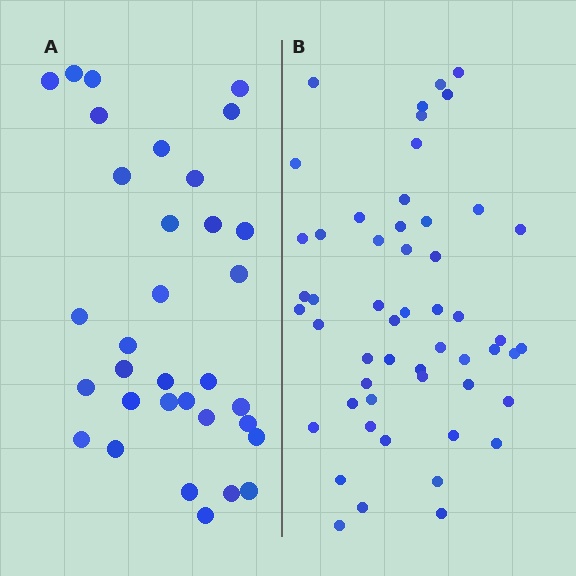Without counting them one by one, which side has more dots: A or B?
Region B (the right region) has more dots.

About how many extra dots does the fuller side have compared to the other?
Region B has approximately 20 more dots than region A.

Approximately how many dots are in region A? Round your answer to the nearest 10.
About 30 dots. (The exact count is 33, which rounds to 30.)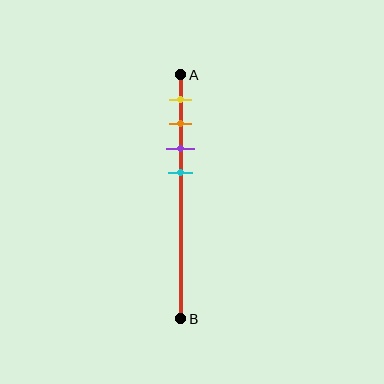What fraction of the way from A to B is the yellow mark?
The yellow mark is approximately 10% (0.1) of the way from A to B.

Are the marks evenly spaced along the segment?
Yes, the marks are approximately evenly spaced.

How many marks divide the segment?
There are 4 marks dividing the segment.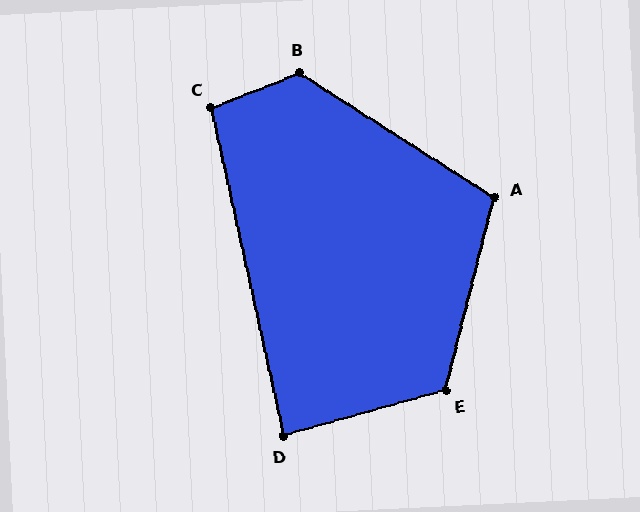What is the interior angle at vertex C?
Approximately 99 degrees (obtuse).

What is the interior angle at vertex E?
Approximately 120 degrees (obtuse).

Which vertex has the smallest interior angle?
D, at approximately 87 degrees.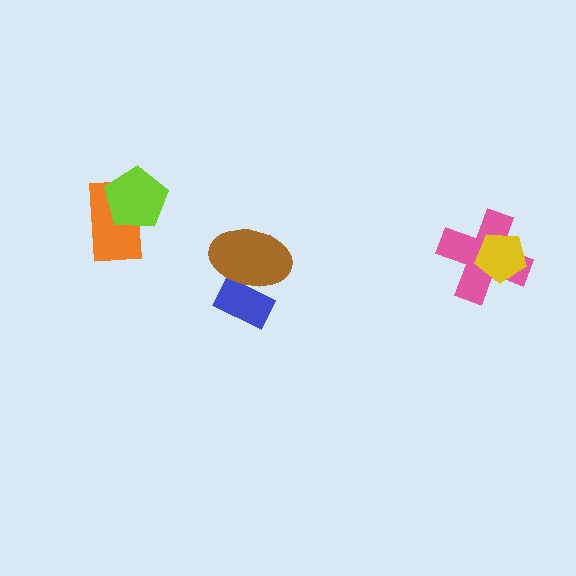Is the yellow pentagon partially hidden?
No, no other shape covers it.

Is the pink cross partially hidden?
Yes, it is partially covered by another shape.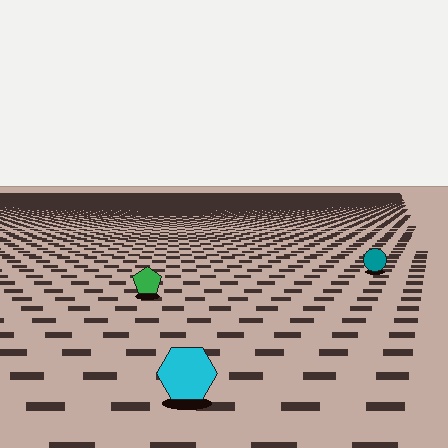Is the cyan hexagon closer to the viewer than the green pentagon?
Yes. The cyan hexagon is closer — you can tell from the texture gradient: the ground texture is coarser near it.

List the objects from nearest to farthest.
From nearest to farthest: the cyan hexagon, the green pentagon, the teal circle.